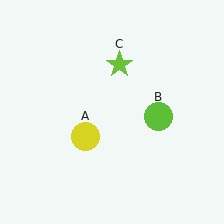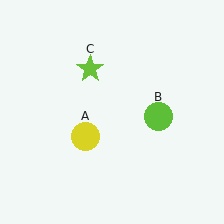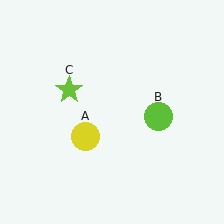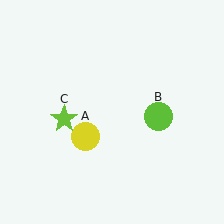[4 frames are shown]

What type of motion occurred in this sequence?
The lime star (object C) rotated counterclockwise around the center of the scene.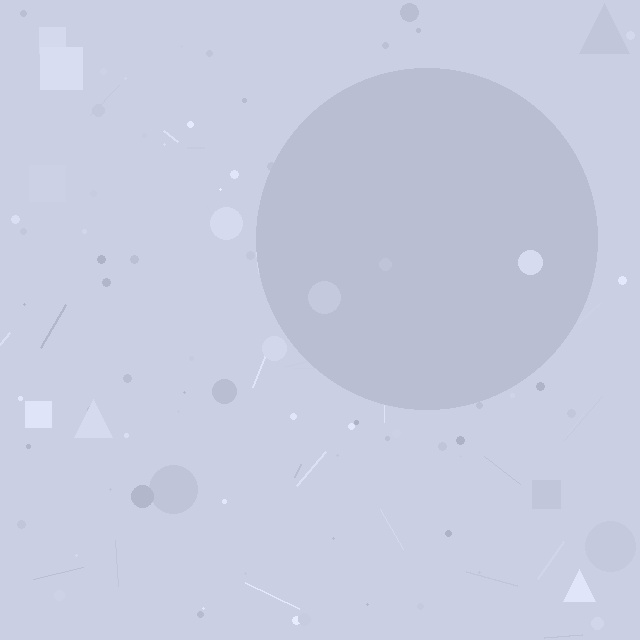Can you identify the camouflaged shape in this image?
The camouflaged shape is a circle.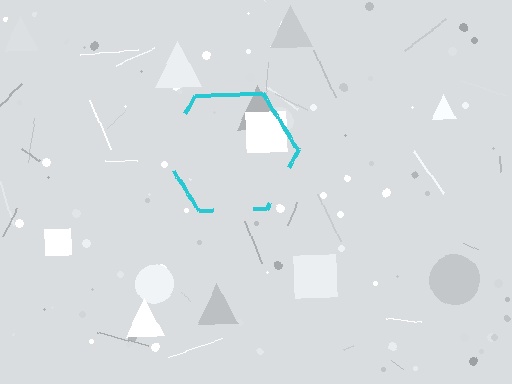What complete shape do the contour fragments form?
The contour fragments form a hexagon.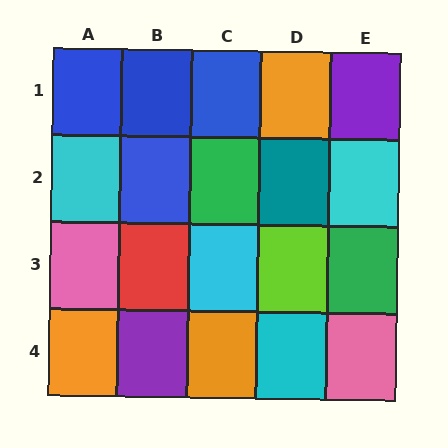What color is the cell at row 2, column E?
Cyan.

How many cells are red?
1 cell is red.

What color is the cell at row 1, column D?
Orange.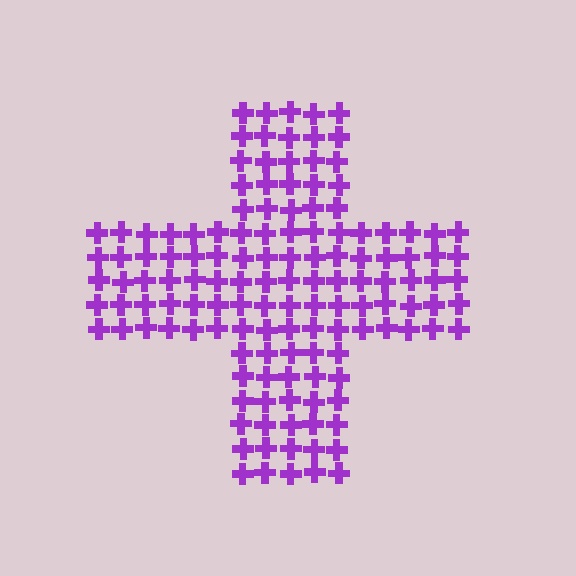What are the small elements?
The small elements are crosses.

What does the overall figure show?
The overall figure shows a cross.